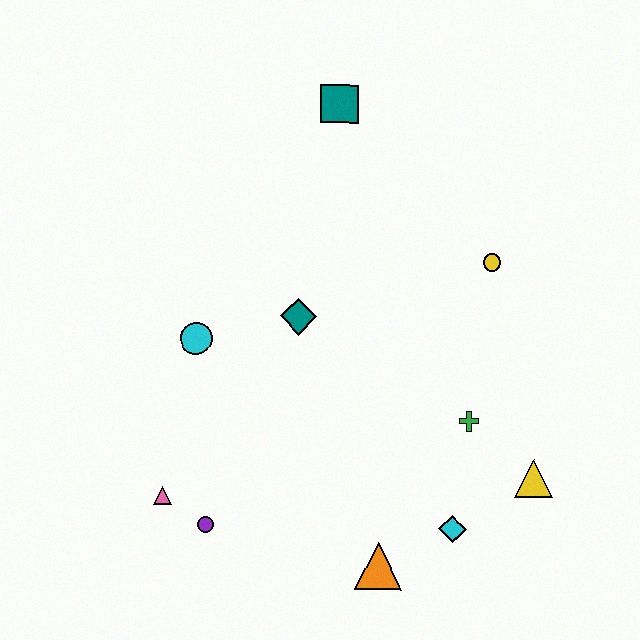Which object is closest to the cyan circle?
The teal diamond is closest to the cyan circle.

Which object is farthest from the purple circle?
The teal square is farthest from the purple circle.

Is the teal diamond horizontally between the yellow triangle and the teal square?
No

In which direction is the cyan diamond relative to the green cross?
The cyan diamond is below the green cross.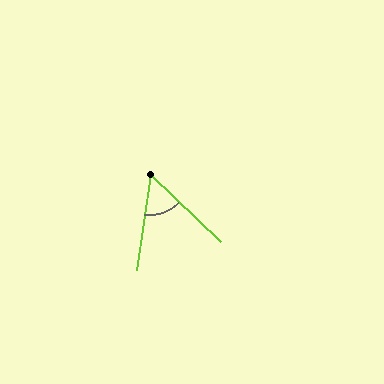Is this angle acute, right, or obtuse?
It is acute.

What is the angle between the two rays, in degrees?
Approximately 54 degrees.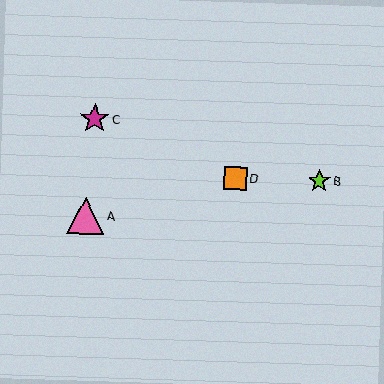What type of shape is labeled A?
Shape A is a pink triangle.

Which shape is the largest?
The pink triangle (labeled A) is the largest.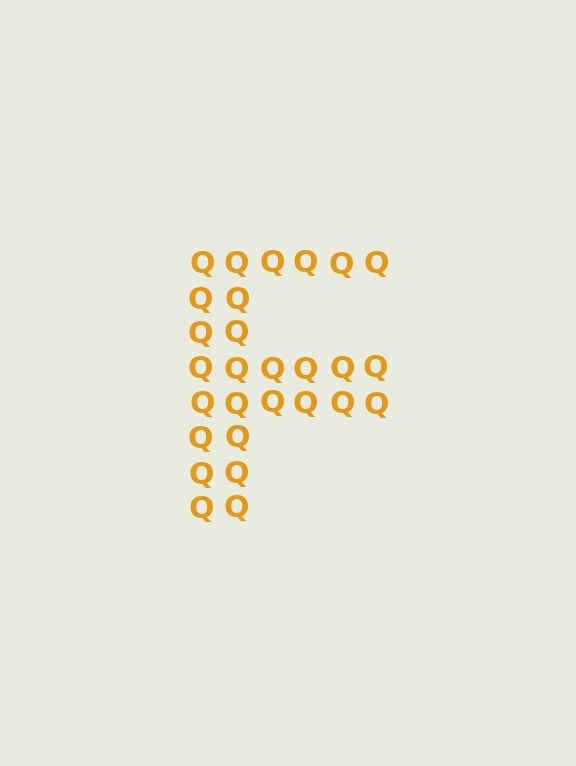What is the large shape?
The large shape is the letter F.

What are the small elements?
The small elements are letter Q's.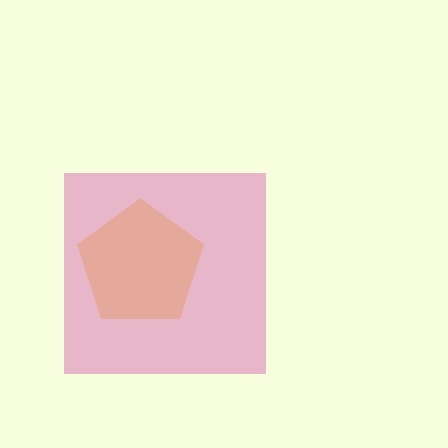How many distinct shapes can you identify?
There are 2 distinct shapes: a yellow pentagon, a pink square.